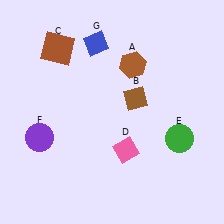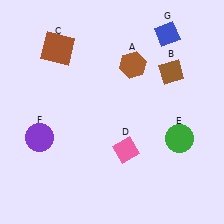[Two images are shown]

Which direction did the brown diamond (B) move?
The brown diamond (B) moved right.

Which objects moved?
The objects that moved are: the brown diamond (B), the blue diamond (G).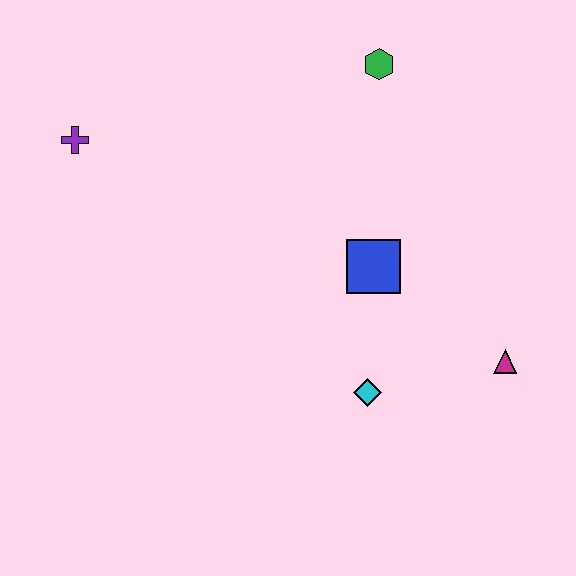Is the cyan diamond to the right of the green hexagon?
No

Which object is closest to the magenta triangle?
The cyan diamond is closest to the magenta triangle.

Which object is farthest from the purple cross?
The magenta triangle is farthest from the purple cross.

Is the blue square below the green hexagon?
Yes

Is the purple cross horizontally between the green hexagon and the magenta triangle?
No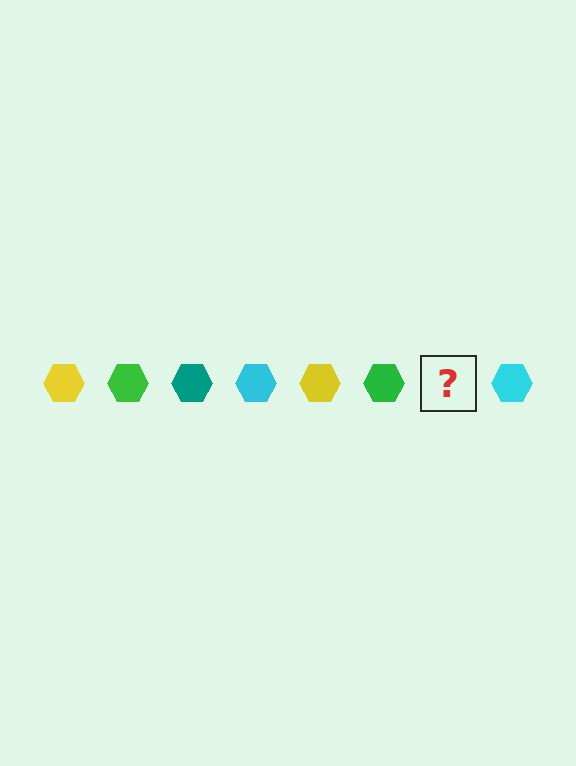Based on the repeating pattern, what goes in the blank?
The blank should be a teal hexagon.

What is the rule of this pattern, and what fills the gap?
The rule is that the pattern cycles through yellow, green, teal, cyan hexagons. The gap should be filled with a teal hexagon.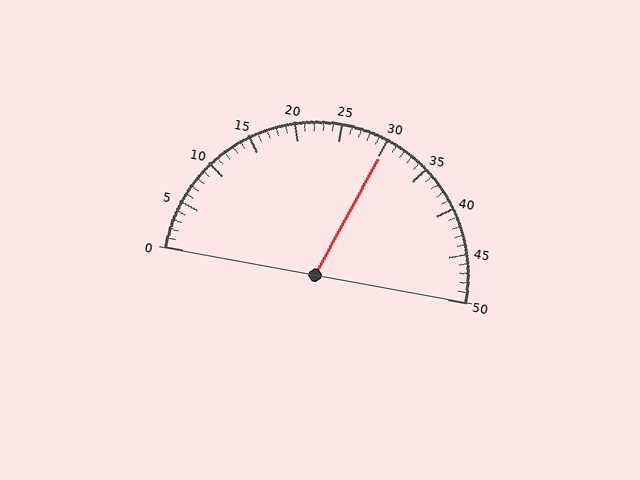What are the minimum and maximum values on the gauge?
The gauge ranges from 0 to 50.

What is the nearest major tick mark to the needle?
The nearest major tick mark is 30.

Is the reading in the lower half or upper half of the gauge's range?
The reading is in the upper half of the range (0 to 50).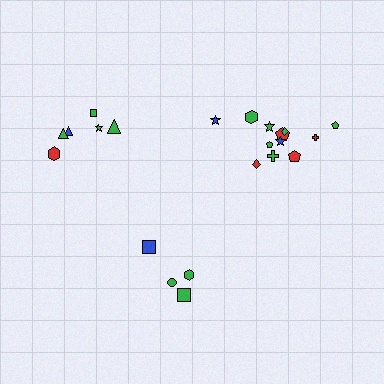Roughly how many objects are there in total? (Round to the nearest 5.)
Roughly 20 objects in total.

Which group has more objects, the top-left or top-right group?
The top-right group.